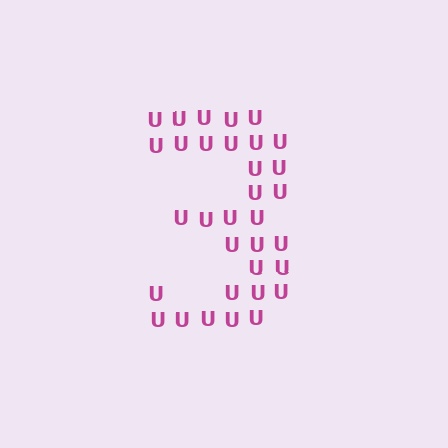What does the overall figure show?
The overall figure shows the digit 3.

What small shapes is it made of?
It is made of small letter U's.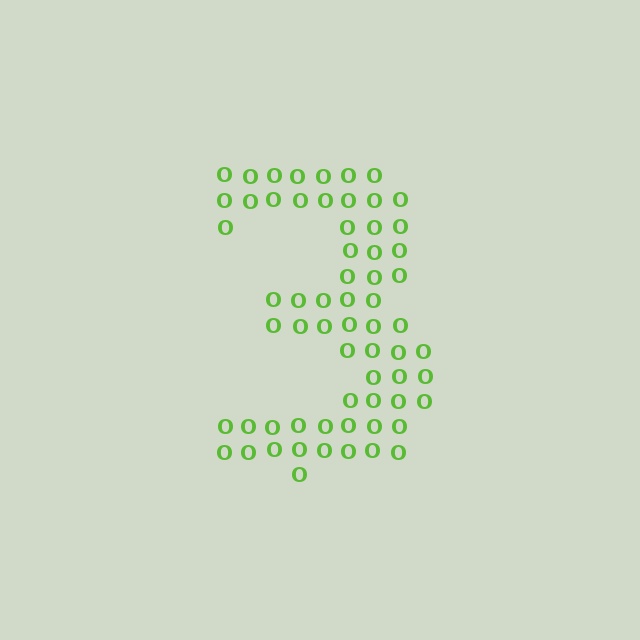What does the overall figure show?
The overall figure shows the digit 3.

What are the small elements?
The small elements are letter O's.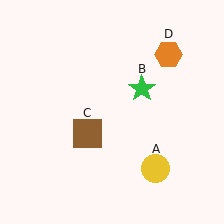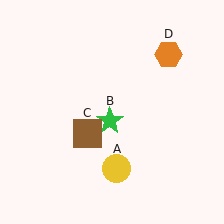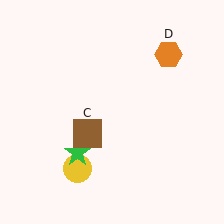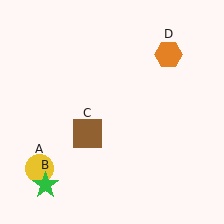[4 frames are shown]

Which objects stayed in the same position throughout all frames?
Brown square (object C) and orange hexagon (object D) remained stationary.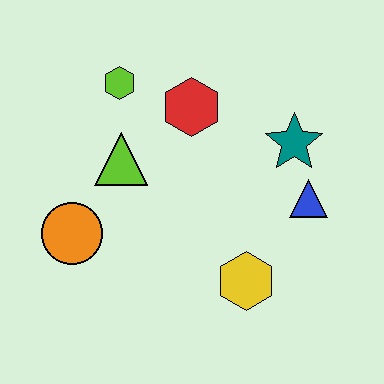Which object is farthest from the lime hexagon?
The yellow hexagon is farthest from the lime hexagon.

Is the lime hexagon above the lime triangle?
Yes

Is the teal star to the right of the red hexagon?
Yes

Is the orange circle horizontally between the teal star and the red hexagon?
No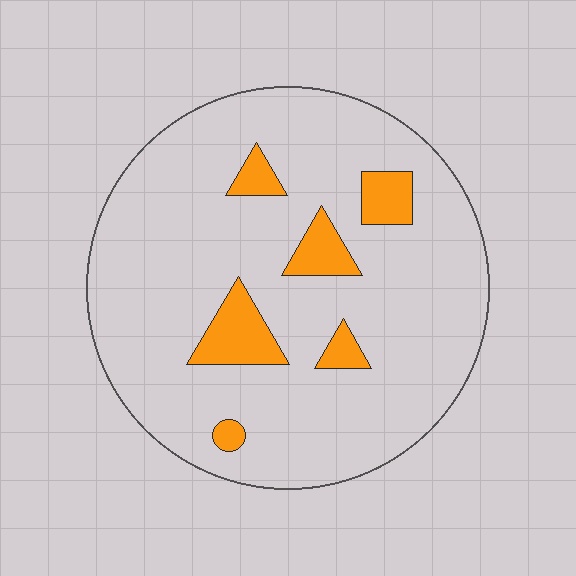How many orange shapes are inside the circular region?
6.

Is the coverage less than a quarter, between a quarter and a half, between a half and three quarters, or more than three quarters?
Less than a quarter.